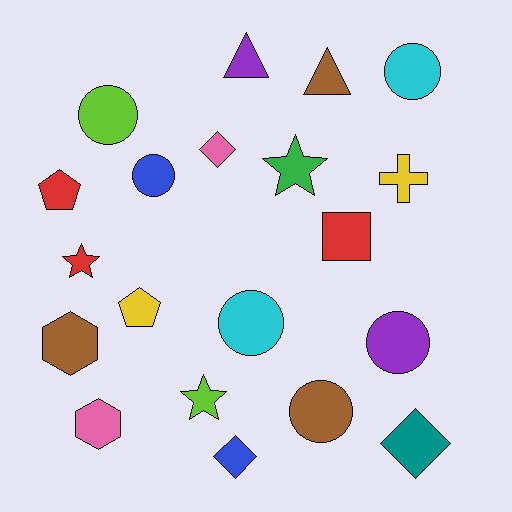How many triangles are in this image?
There are 2 triangles.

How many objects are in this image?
There are 20 objects.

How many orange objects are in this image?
There are no orange objects.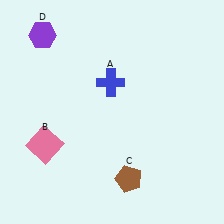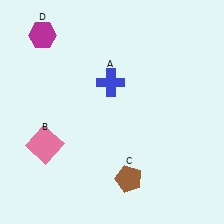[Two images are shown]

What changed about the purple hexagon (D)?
In Image 1, D is purple. In Image 2, it changed to magenta.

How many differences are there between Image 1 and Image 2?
There is 1 difference between the two images.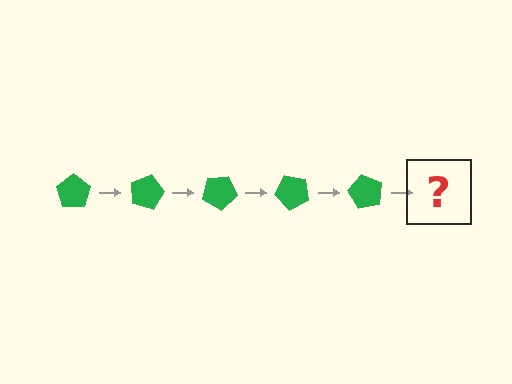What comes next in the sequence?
The next element should be a green pentagon rotated 75 degrees.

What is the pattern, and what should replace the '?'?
The pattern is that the pentagon rotates 15 degrees each step. The '?' should be a green pentagon rotated 75 degrees.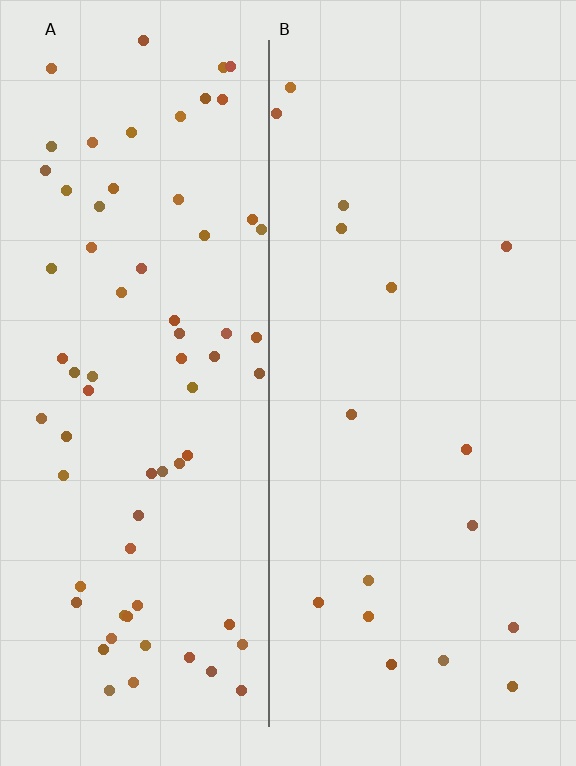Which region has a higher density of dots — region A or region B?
A (the left).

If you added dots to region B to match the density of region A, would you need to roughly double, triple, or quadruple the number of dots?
Approximately quadruple.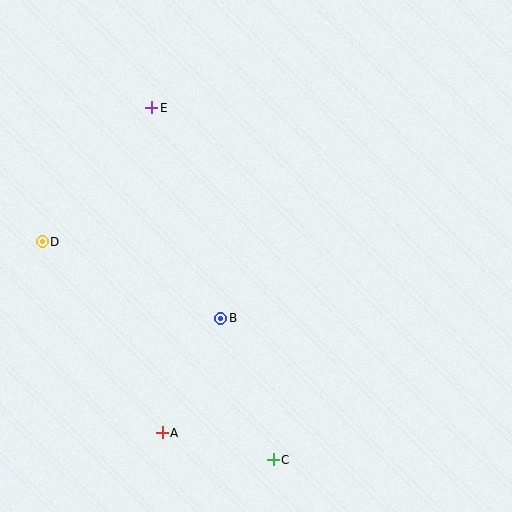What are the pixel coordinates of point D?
Point D is at (42, 242).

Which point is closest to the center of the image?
Point B at (221, 318) is closest to the center.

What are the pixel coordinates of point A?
Point A is at (162, 433).